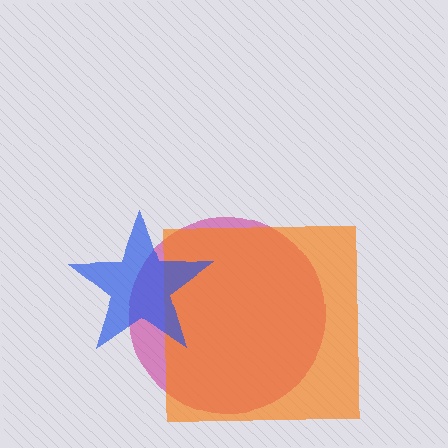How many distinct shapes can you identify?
There are 3 distinct shapes: a magenta circle, an orange square, a blue star.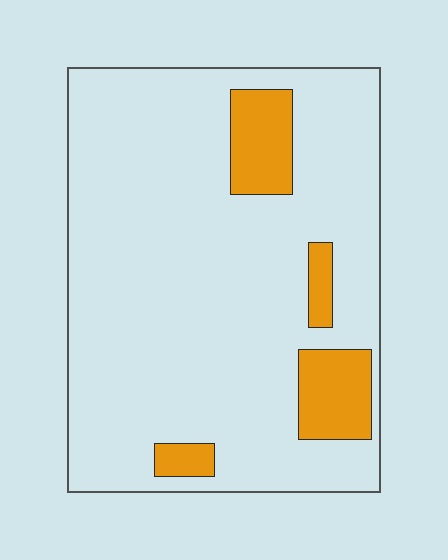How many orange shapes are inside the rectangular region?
4.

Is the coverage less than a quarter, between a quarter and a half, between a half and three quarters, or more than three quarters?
Less than a quarter.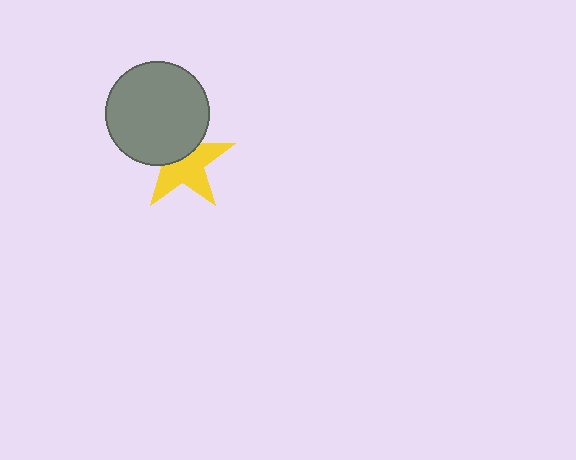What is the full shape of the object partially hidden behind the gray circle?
The partially hidden object is a yellow star.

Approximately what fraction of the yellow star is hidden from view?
Roughly 41% of the yellow star is hidden behind the gray circle.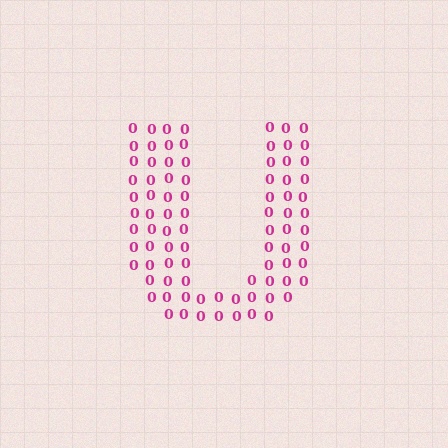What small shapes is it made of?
It is made of small digit 0's.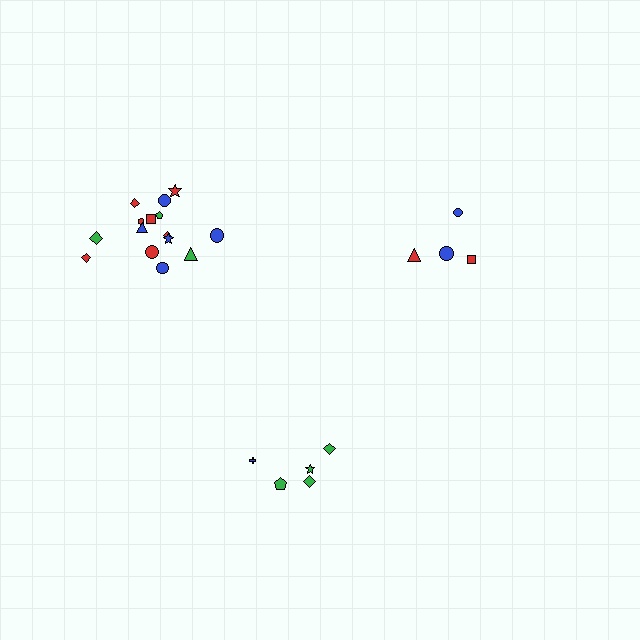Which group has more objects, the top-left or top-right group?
The top-left group.